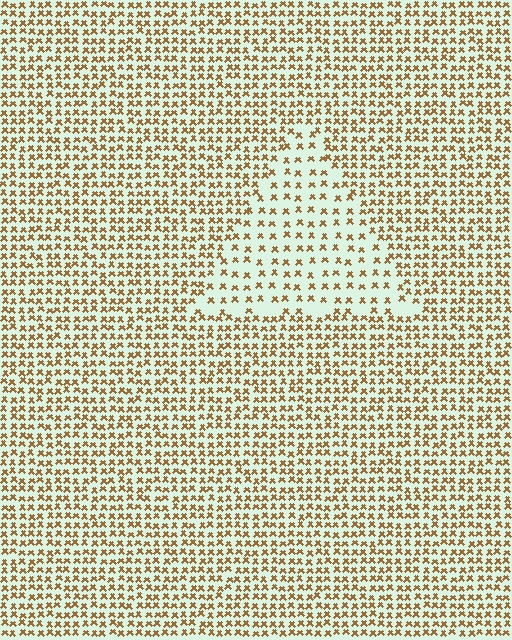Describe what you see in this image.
The image contains small brown elements arranged at two different densities. A triangle-shaped region is visible where the elements are less densely packed than the surrounding area.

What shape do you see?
I see a triangle.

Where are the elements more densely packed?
The elements are more densely packed outside the triangle boundary.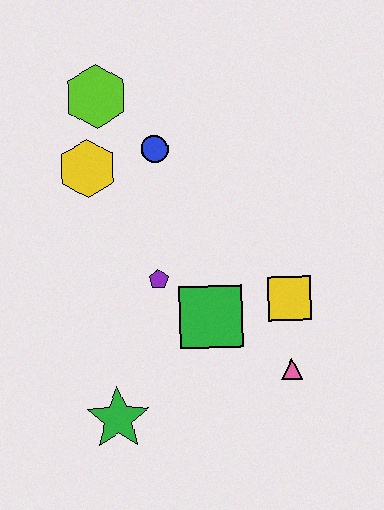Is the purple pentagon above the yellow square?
Yes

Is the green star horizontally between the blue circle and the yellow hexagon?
Yes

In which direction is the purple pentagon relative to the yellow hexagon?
The purple pentagon is below the yellow hexagon.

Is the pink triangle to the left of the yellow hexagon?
No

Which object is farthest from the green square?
The lime hexagon is farthest from the green square.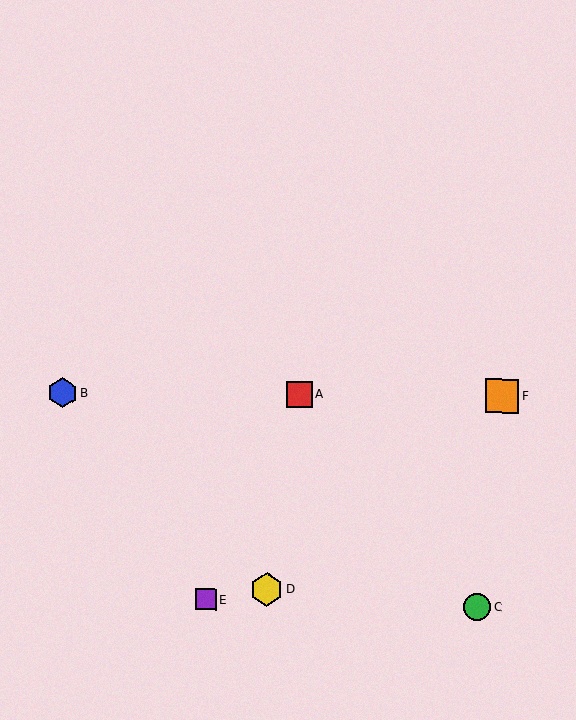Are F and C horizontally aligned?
No, F is at y≈396 and C is at y≈607.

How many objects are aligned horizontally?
3 objects (A, B, F) are aligned horizontally.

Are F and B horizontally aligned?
Yes, both are at y≈396.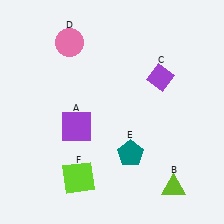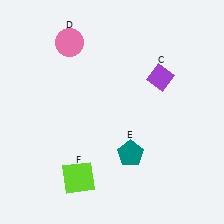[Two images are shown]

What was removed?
The purple square (A), the lime triangle (B) were removed in Image 2.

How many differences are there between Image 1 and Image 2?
There are 2 differences between the two images.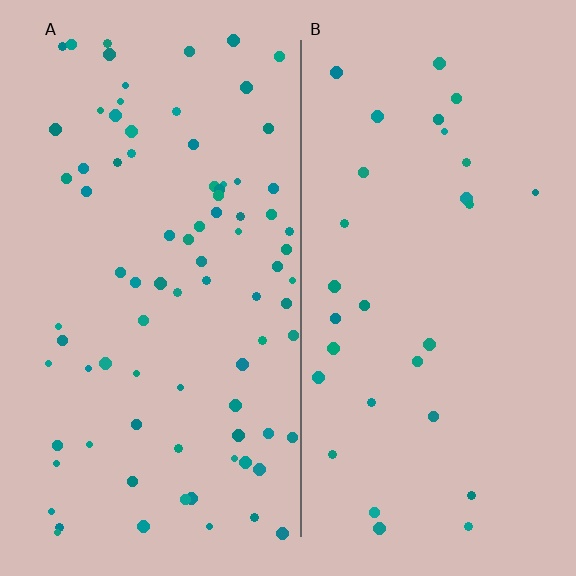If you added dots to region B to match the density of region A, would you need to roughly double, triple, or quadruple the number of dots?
Approximately triple.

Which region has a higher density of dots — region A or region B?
A (the left).